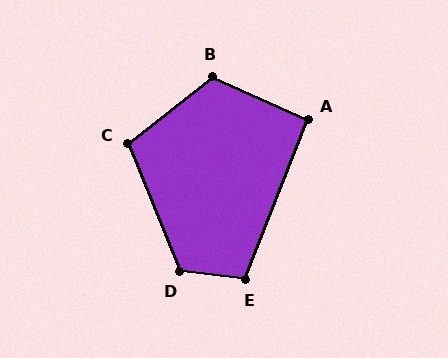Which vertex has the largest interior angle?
D, at approximately 119 degrees.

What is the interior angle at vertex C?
Approximately 106 degrees (obtuse).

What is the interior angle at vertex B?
Approximately 118 degrees (obtuse).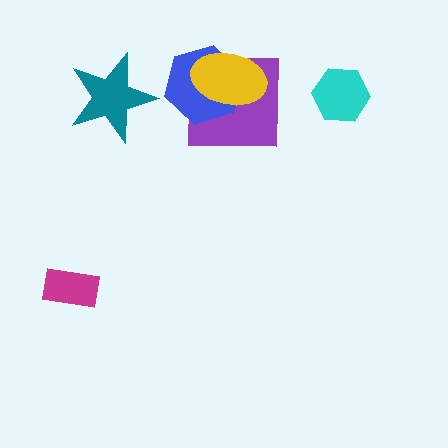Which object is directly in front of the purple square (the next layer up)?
The blue hexagon is directly in front of the purple square.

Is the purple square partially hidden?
Yes, it is partially covered by another shape.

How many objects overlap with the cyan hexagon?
0 objects overlap with the cyan hexagon.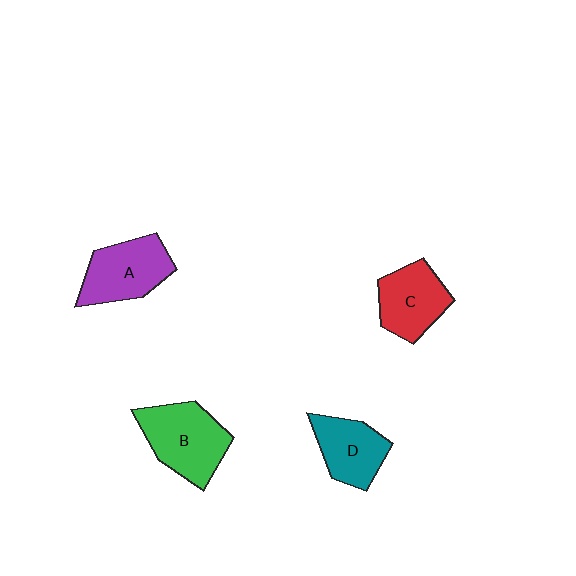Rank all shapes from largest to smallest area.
From largest to smallest: B (green), A (purple), C (red), D (teal).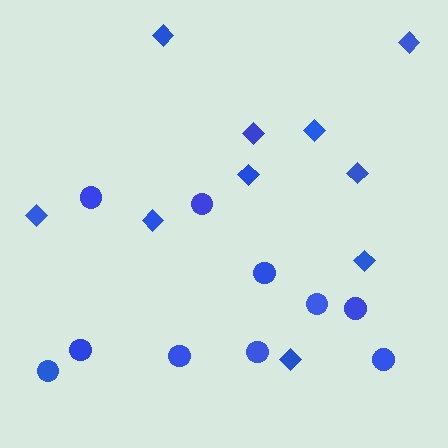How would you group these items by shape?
There are 2 groups: one group of circles (10) and one group of diamonds (10).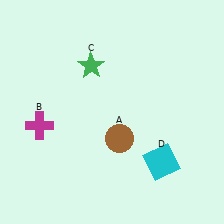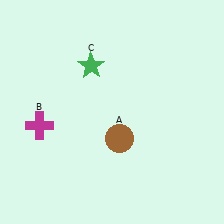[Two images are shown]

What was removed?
The cyan square (D) was removed in Image 2.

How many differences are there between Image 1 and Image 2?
There is 1 difference between the two images.